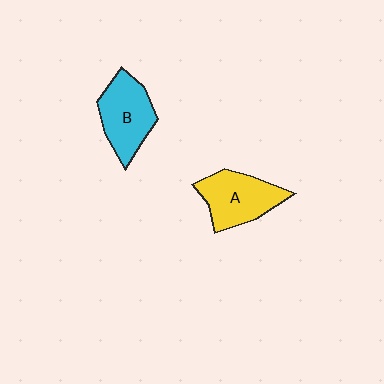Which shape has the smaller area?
Shape B (cyan).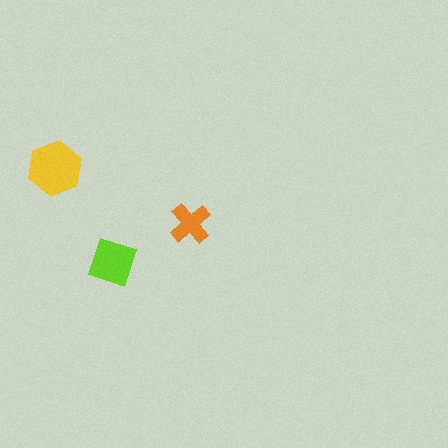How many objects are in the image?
There are 3 objects in the image.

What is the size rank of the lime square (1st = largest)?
2nd.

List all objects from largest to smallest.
The yellow hexagon, the lime square, the orange cross.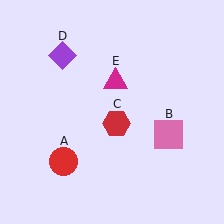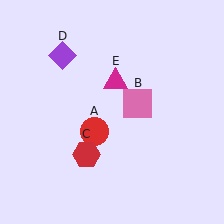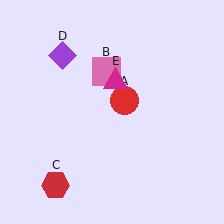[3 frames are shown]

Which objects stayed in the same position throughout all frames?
Purple diamond (object D) and magenta triangle (object E) remained stationary.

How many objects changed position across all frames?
3 objects changed position: red circle (object A), pink square (object B), red hexagon (object C).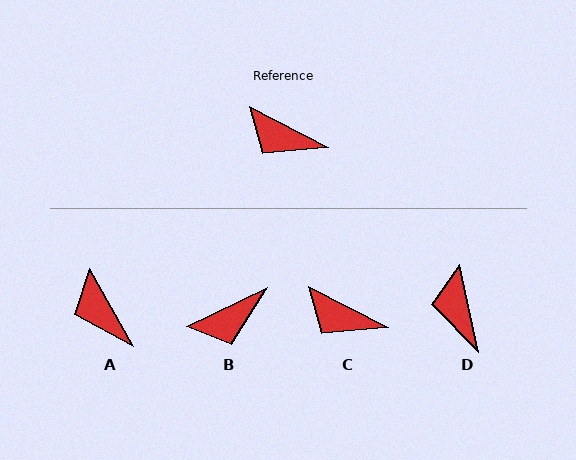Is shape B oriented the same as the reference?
No, it is off by about 53 degrees.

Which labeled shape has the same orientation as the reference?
C.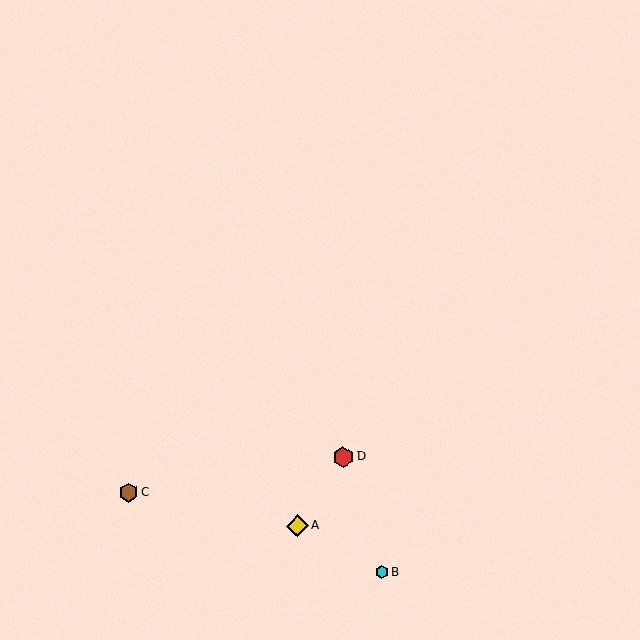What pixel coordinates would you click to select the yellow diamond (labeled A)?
Click at (297, 526) to select the yellow diamond A.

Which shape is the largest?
The yellow diamond (labeled A) is the largest.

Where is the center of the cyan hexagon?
The center of the cyan hexagon is at (382, 572).